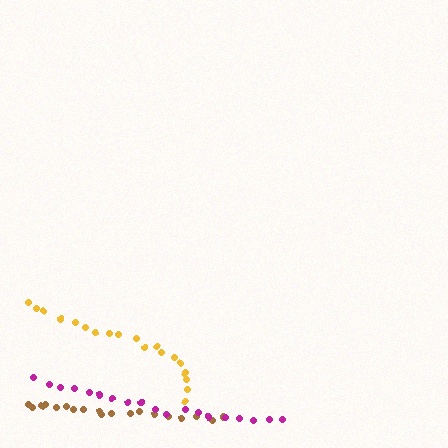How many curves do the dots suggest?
There are 3 distinct paths.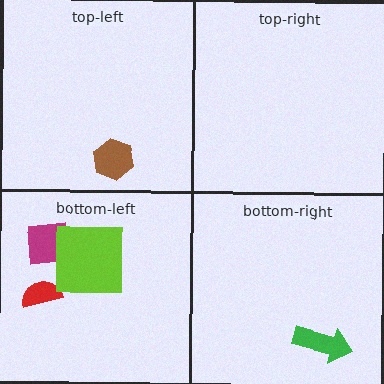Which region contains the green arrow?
The bottom-right region.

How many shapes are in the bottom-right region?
1.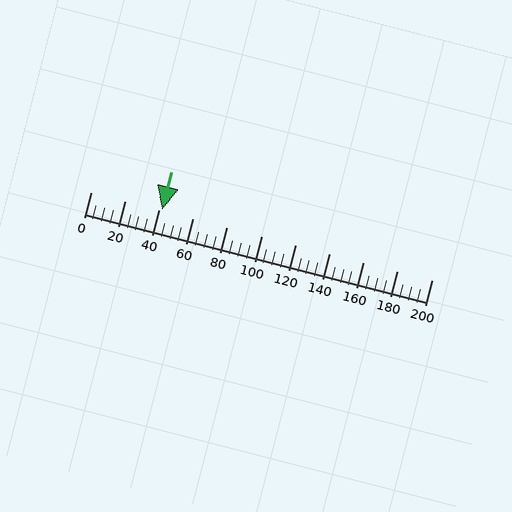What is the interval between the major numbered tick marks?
The major tick marks are spaced 20 units apart.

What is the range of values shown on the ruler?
The ruler shows values from 0 to 200.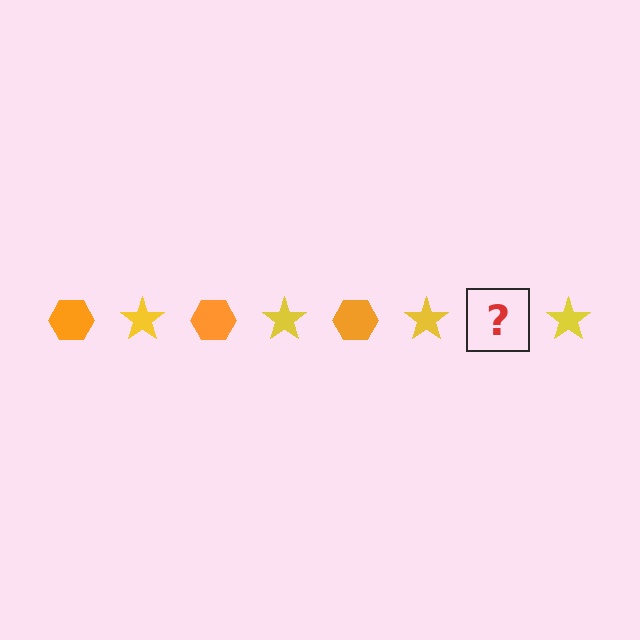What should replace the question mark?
The question mark should be replaced with an orange hexagon.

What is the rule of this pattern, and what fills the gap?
The rule is that the pattern alternates between orange hexagon and yellow star. The gap should be filled with an orange hexagon.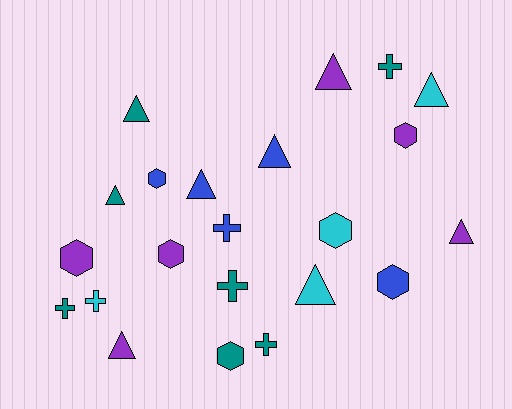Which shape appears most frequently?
Triangle, with 9 objects.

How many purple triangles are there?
There are 3 purple triangles.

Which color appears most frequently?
Teal, with 7 objects.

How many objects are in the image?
There are 22 objects.